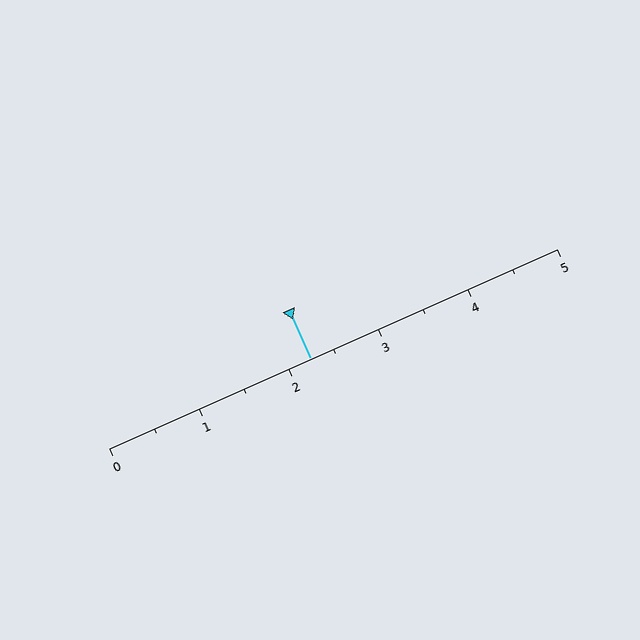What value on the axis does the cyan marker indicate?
The marker indicates approximately 2.2.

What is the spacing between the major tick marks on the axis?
The major ticks are spaced 1 apart.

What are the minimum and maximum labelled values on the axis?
The axis runs from 0 to 5.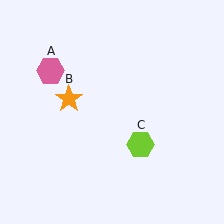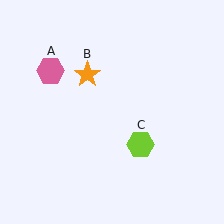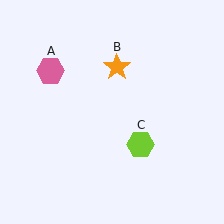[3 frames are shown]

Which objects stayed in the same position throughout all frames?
Pink hexagon (object A) and lime hexagon (object C) remained stationary.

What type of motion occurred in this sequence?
The orange star (object B) rotated clockwise around the center of the scene.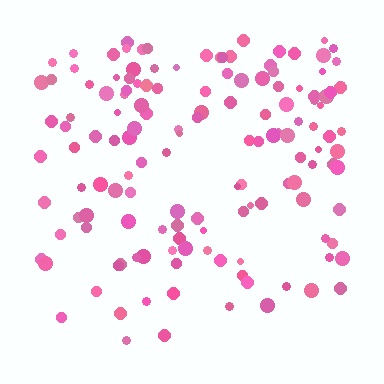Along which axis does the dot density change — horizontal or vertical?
Vertical.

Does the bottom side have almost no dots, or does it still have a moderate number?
Still a moderate number, just noticeably fewer than the top.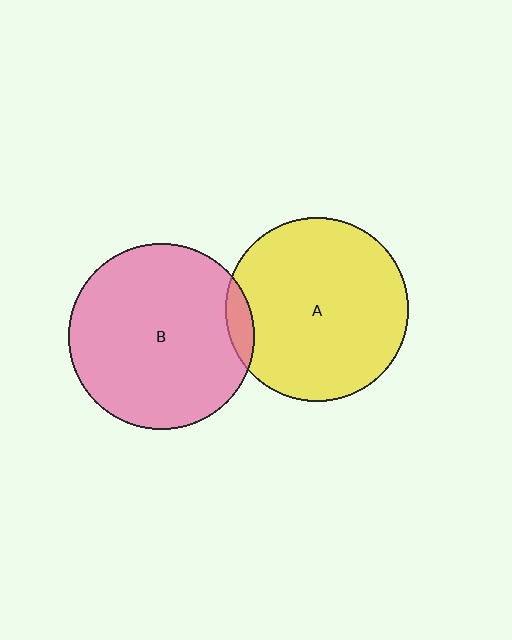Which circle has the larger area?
Circle B (pink).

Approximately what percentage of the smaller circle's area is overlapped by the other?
Approximately 5%.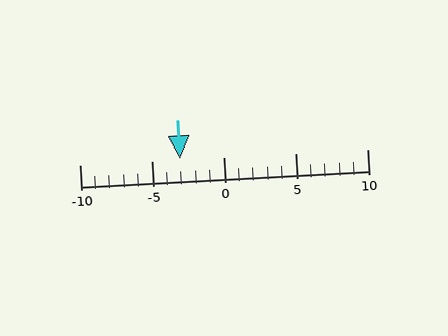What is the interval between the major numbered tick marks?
The major tick marks are spaced 5 units apart.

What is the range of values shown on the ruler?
The ruler shows values from -10 to 10.